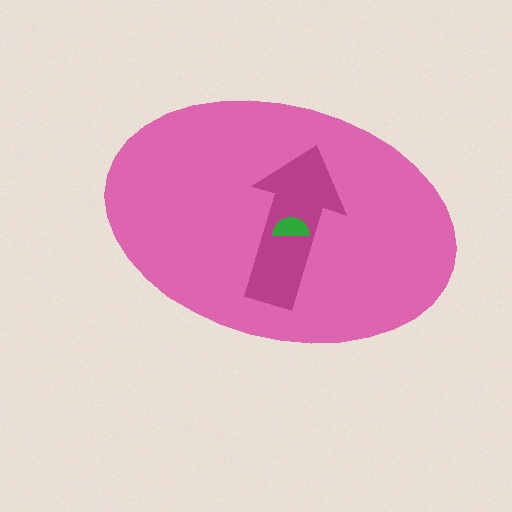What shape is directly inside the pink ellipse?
The magenta arrow.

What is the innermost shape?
The green semicircle.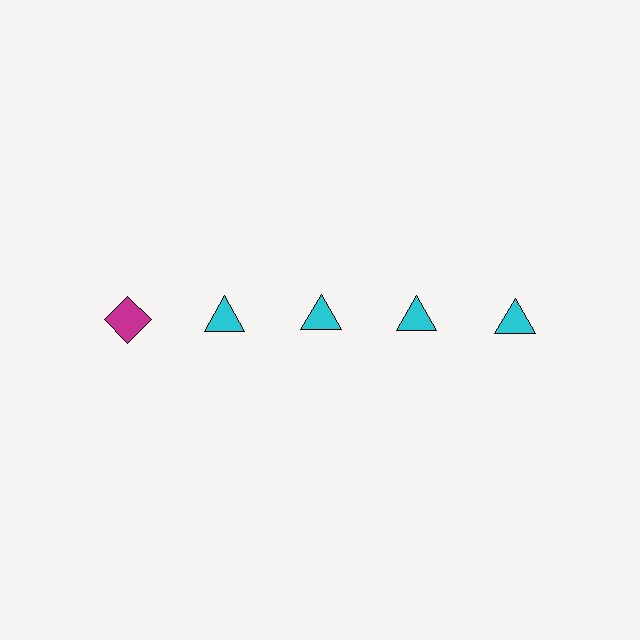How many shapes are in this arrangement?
There are 5 shapes arranged in a grid pattern.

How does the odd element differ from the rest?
It differs in both color (magenta instead of cyan) and shape (diamond instead of triangle).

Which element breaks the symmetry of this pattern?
The magenta diamond in the top row, leftmost column breaks the symmetry. All other shapes are cyan triangles.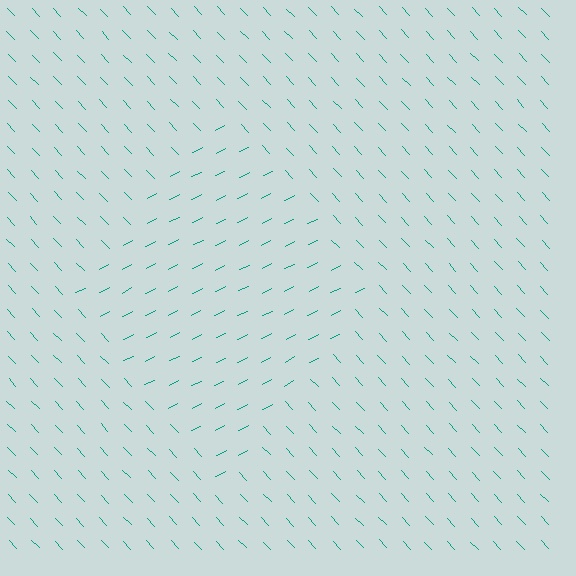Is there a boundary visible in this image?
Yes, there is a texture boundary formed by a change in line orientation.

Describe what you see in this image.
The image is filled with small teal line segments. A diamond region in the image has lines oriented differently from the surrounding lines, creating a visible texture boundary.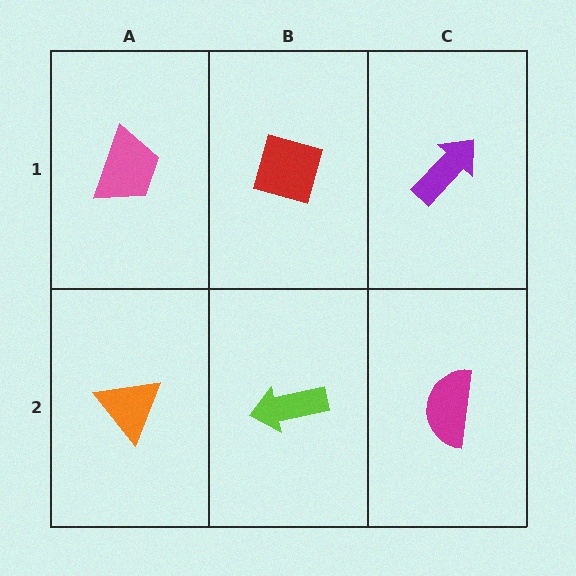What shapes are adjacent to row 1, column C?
A magenta semicircle (row 2, column C), a red diamond (row 1, column B).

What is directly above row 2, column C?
A purple arrow.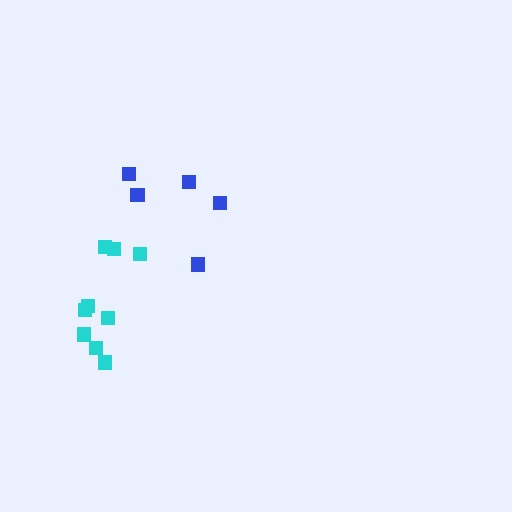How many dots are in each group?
Group 1: 5 dots, Group 2: 9 dots (14 total).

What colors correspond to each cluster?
The clusters are colored: blue, cyan.